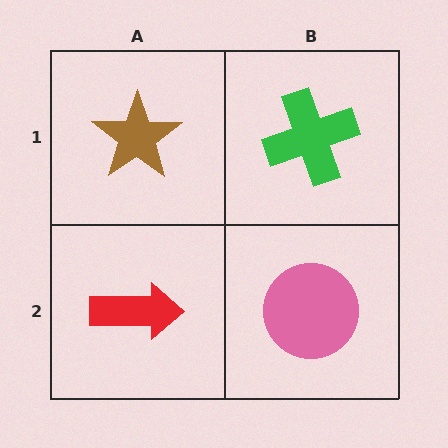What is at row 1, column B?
A green cross.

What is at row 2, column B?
A pink circle.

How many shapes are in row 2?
2 shapes.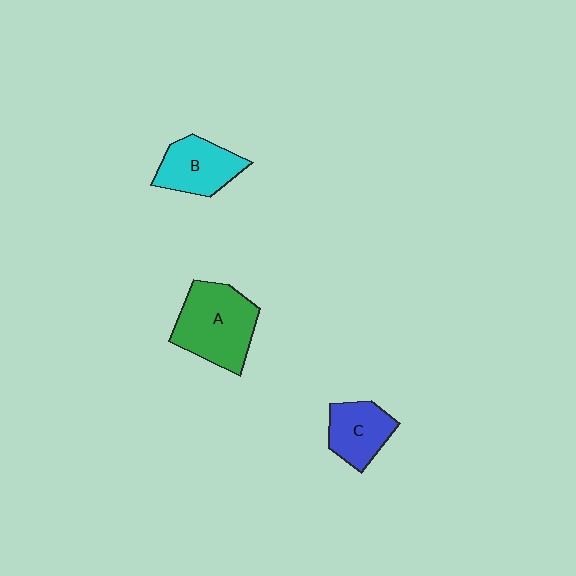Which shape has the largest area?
Shape A (green).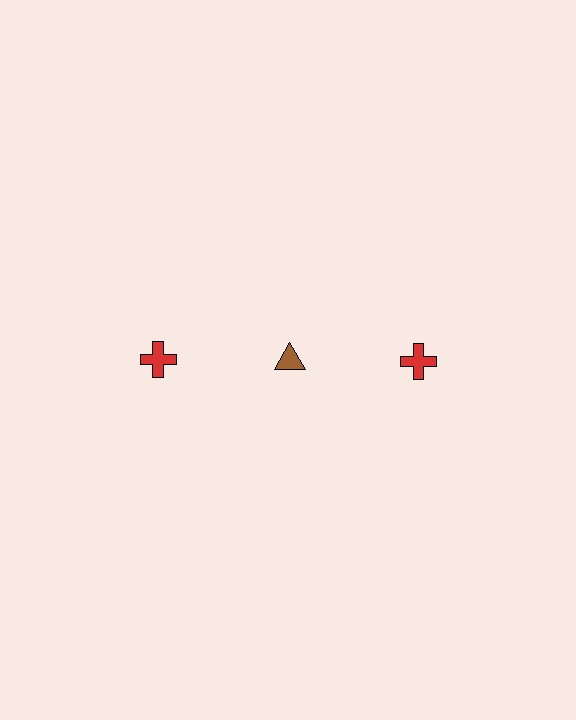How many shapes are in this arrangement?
There are 3 shapes arranged in a grid pattern.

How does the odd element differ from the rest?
It differs in both color (brown instead of red) and shape (triangle instead of cross).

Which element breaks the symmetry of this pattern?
The brown triangle in the top row, second from left column breaks the symmetry. All other shapes are red crosses.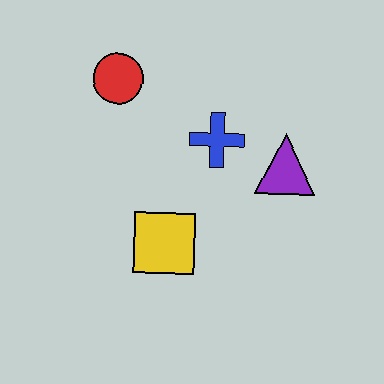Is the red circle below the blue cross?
No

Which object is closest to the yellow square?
The blue cross is closest to the yellow square.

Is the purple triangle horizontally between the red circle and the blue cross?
No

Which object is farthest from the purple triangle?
The red circle is farthest from the purple triangle.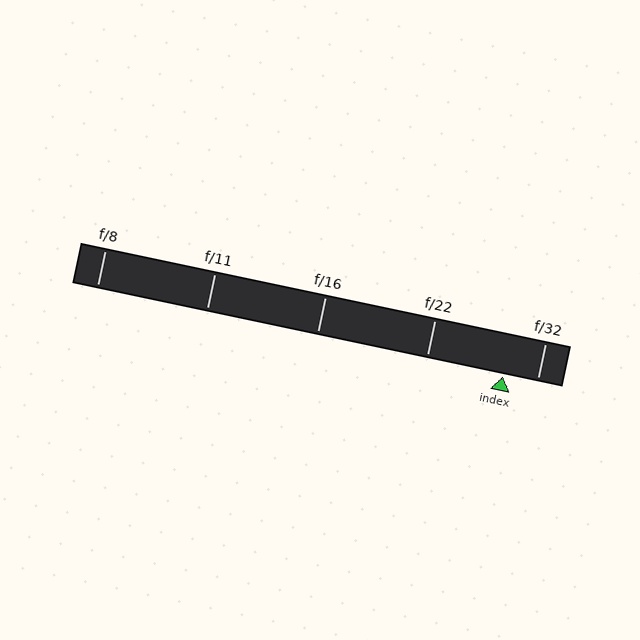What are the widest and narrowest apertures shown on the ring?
The widest aperture shown is f/8 and the narrowest is f/32.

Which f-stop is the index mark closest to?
The index mark is closest to f/32.